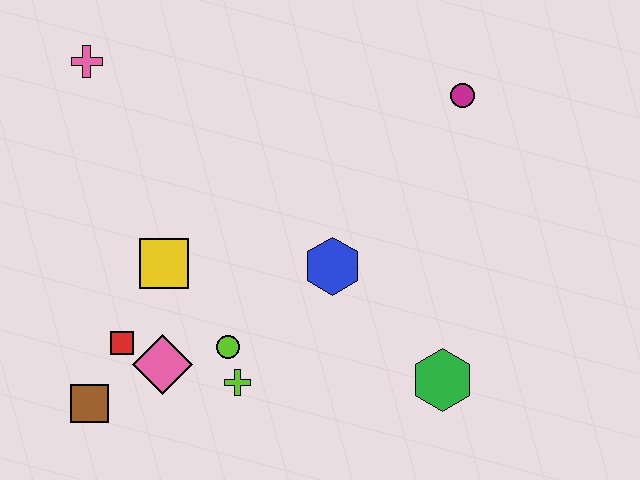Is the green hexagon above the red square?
No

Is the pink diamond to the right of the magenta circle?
No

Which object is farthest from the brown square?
The magenta circle is farthest from the brown square.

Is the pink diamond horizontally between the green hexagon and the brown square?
Yes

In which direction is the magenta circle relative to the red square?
The magenta circle is to the right of the red square.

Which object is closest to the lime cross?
The lime circle is closest to the lime cross.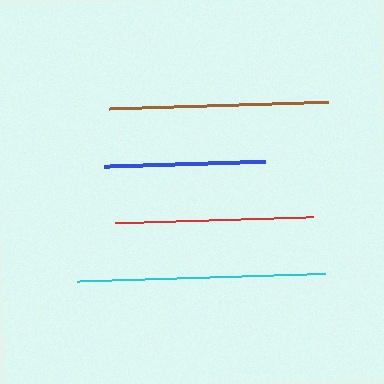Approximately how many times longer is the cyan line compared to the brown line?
The cyan line is approximately 1.1 times the length of the brown line.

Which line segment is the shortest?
The blue line is the shortest at approximately 161 pixels.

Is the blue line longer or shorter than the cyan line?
The cyan line is longer than the blue line.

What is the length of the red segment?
The red segment is approximately 198 pixels long.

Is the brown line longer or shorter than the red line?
The brown line is longer than the red line.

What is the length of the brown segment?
The brown segment is approximately 219 pixels long.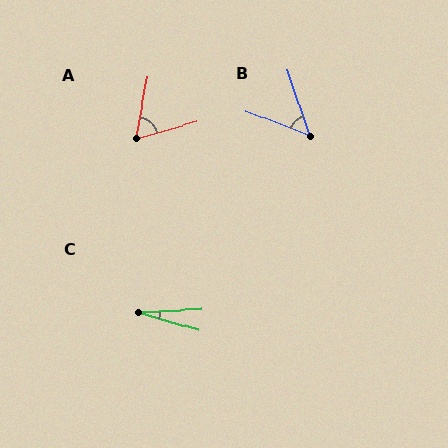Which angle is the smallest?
C, at approximately 19 degrees.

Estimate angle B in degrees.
Approximately 50 degrees.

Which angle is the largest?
A, at approximately 63 degrees.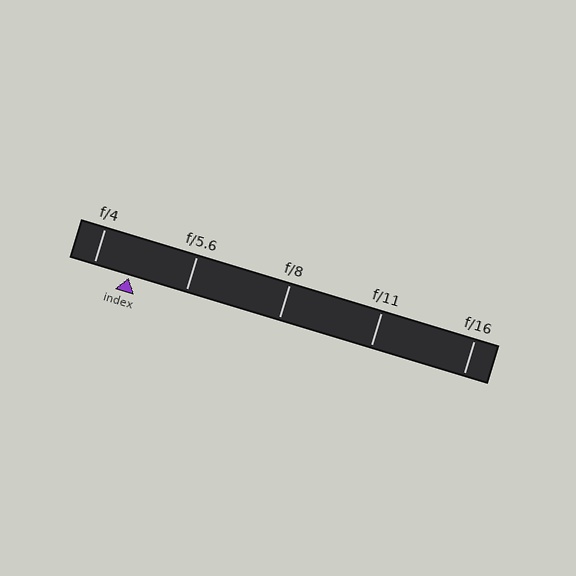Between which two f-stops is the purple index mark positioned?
The index mark is between f/4 and f/5.6.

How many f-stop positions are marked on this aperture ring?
There are 5 f-stop positions marked.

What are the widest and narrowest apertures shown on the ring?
The widest aperture shown is f/4 and the narrowest is f/16.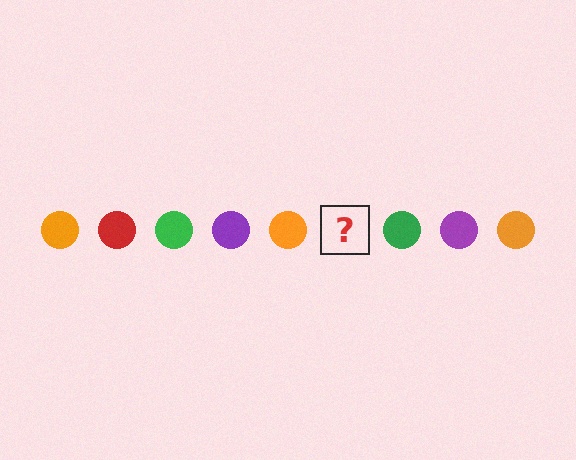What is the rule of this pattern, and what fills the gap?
The rule is that the pattern cycles through orange, red, green, purple circles. The gap should be filled with a red circle.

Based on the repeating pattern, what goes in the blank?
The blank should be a red circle.